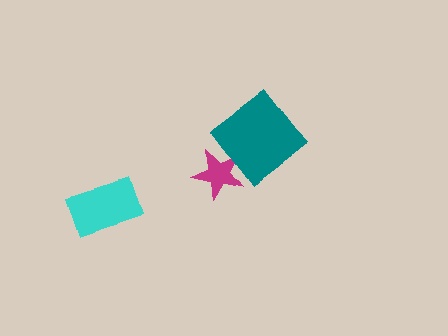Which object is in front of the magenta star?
The teal diamond is in front of the magenta star.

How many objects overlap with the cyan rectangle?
0 objects overlap with the cyan rectangle.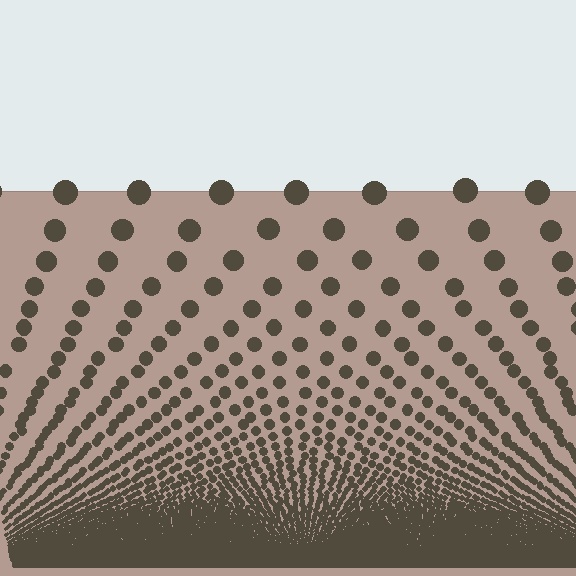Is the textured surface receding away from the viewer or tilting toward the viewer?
The surface appears to tilt toward the viewer. Texture elements get larger and sparser toward the top.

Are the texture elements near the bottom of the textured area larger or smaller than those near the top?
Smaller. The gradient is inverted — elements near the bottom are smaller and denser.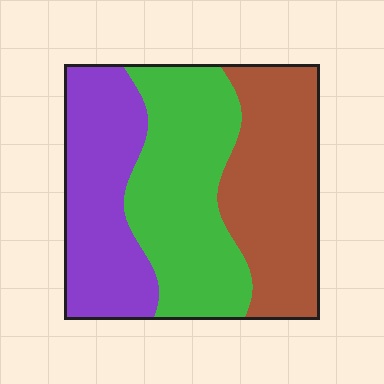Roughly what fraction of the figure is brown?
Brown takes up between a sixth and a third of the figure.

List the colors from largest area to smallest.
From largest to smallest: green, brown, purple.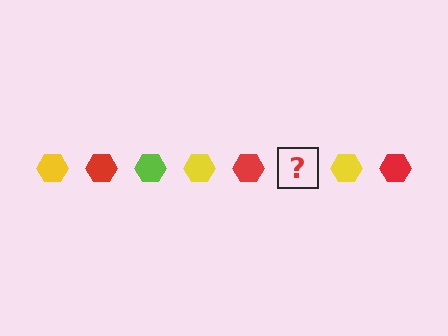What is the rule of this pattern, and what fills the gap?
The rule is that the pattern cycles through yellow, red, lime hexagons. The gap should be filled with a lime hexagon.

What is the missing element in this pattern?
The missing element is a lime hexagon.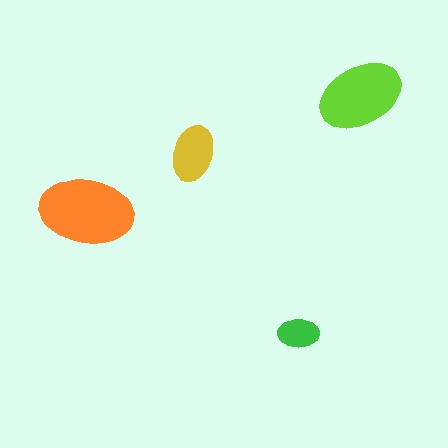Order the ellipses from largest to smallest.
the orange one, the lime one, the yellow one, the green one.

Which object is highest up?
The lime ellipse is topmost.